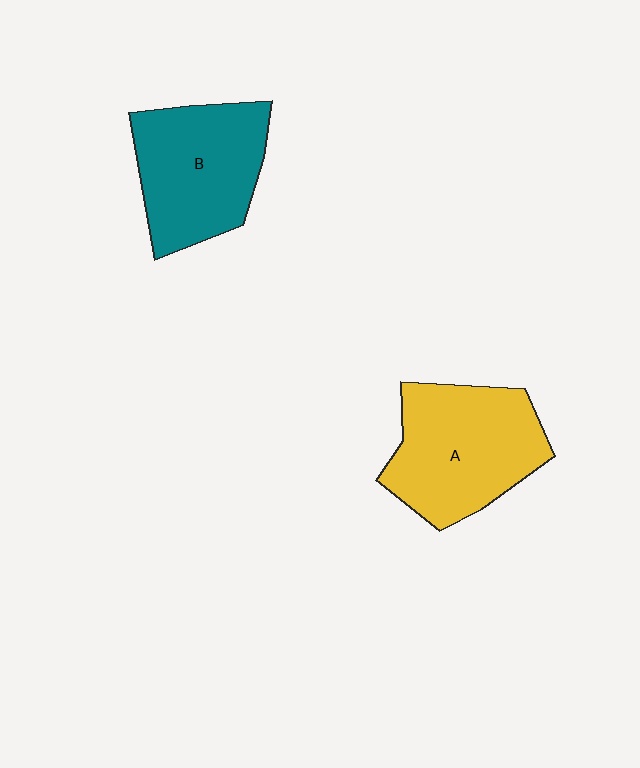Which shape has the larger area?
Shape A (yellow).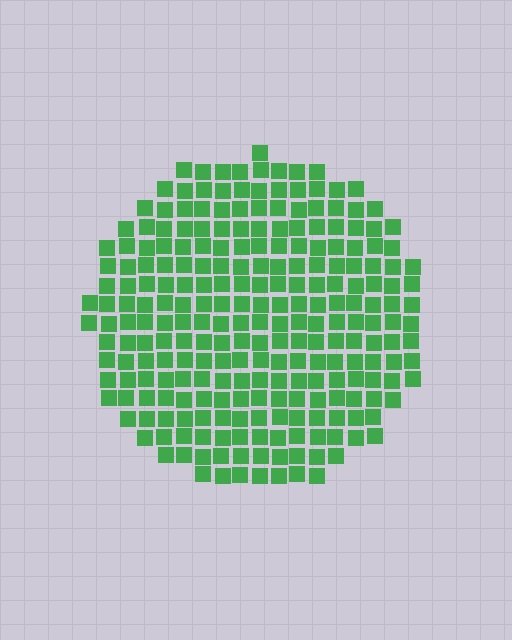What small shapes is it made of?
It is made of small squares.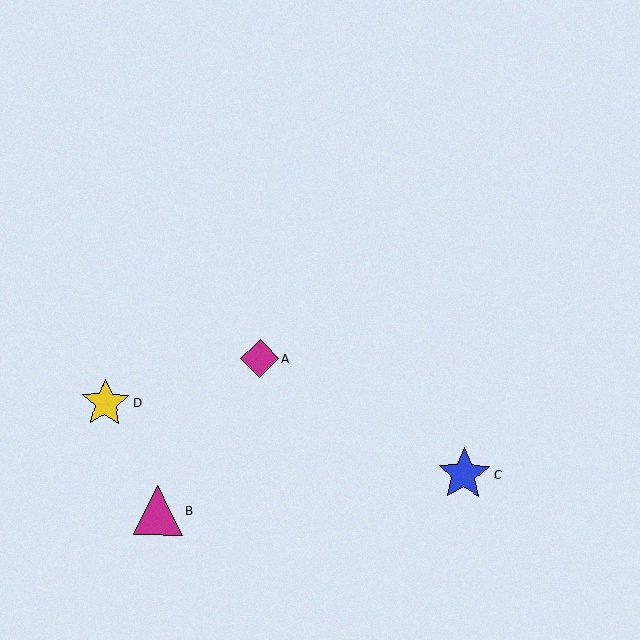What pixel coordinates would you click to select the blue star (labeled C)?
Click at (464, 475) to select the blue star C.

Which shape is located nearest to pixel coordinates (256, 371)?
The magenta diamond (labeled A) at (260, 359) is nearest to that location.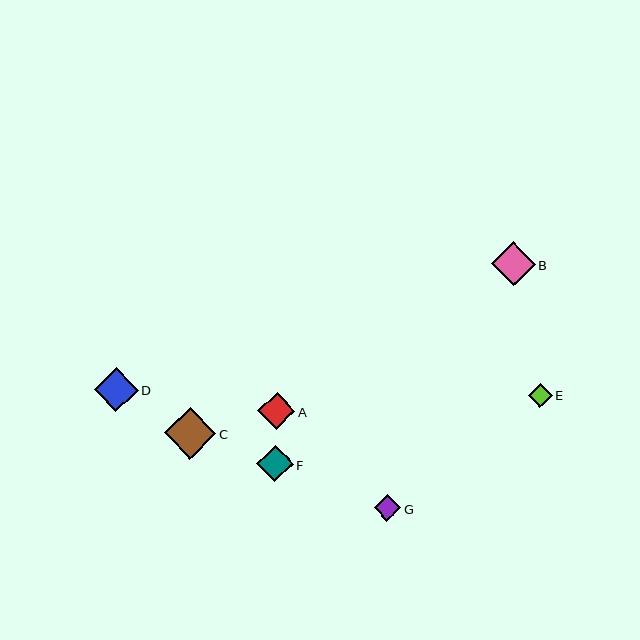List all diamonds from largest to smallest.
From largest to smallest: C, D, B, A, F, G, E.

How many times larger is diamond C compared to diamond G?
Diamond C is approximately 1.9 times the size of diamond G.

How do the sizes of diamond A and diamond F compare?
Diamond A and diamond F are approximately the same size.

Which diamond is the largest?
Diamond C is the largest with a size of approximately 51 pixels.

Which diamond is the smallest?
Diamond E is the smallest with a size of approximately 24 pixels.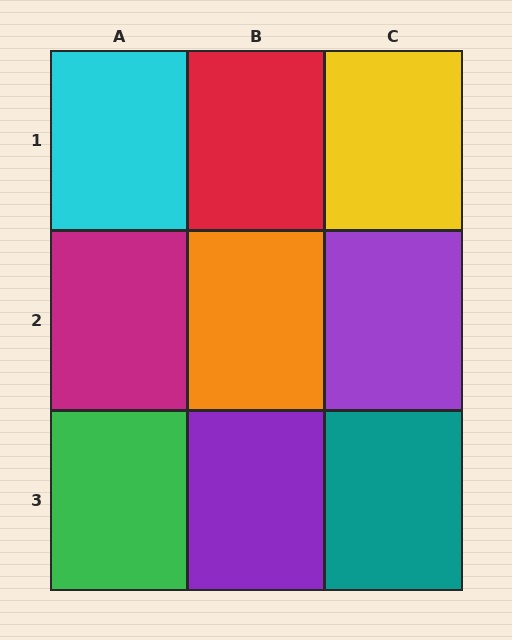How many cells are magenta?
1 cell is magenta.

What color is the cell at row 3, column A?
Green.